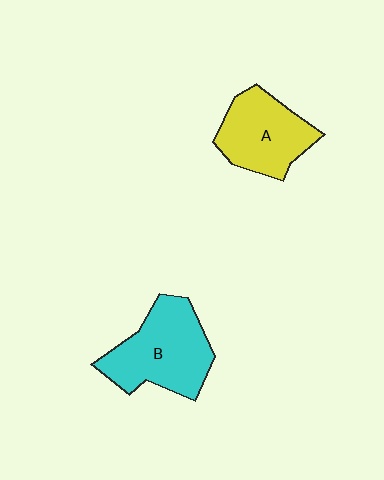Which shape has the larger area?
Shape B (cyan).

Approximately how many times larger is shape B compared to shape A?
Approximately 1.2 times.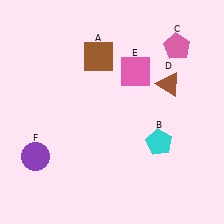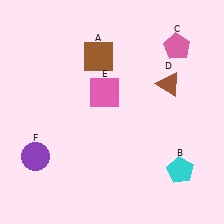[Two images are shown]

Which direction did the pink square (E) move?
The pink square (E) moved left.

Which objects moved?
The objects that moved are: the cyan pentagon (B), the pink square (E).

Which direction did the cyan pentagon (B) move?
The cyan pentagon (B) moved down.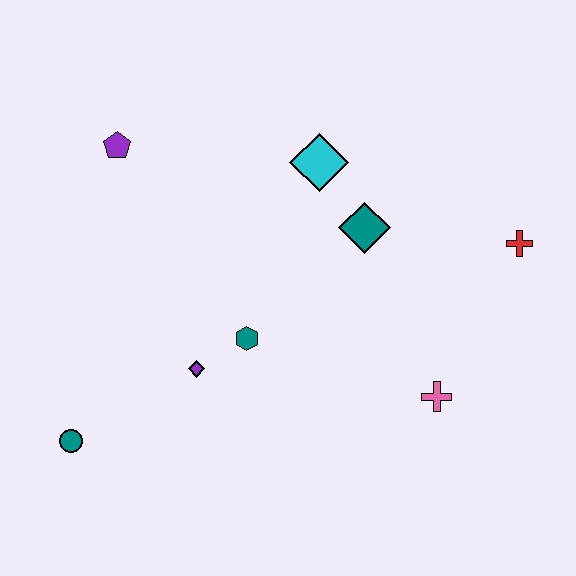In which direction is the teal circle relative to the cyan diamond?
The teal circle is below the cyan diamond.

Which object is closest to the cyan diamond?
The teal diamond is closest to the cyan diamond.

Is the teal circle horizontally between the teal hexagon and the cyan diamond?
No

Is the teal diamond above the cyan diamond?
No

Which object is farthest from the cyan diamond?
The teal circle is farthest from the cyan diamond.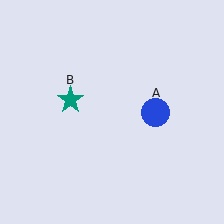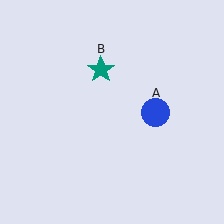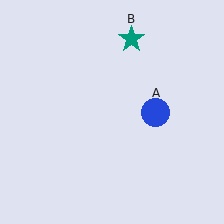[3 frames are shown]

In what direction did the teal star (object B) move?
The teal star (object B) moved up and to the right.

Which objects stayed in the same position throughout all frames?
Blue circle (object A) remained stationary.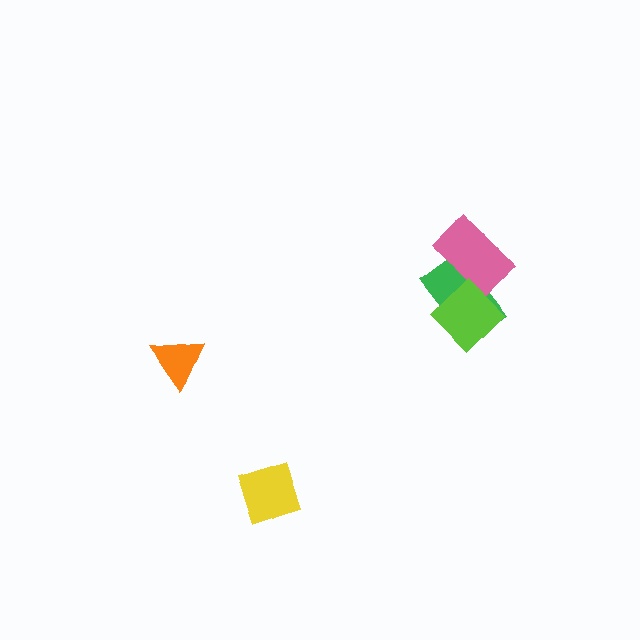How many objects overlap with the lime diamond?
2 objects overlap with the lime diamond.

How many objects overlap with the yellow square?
0 objects overlap with the yellow square.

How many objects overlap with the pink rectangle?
2 objects overlap with the pink rectangle.